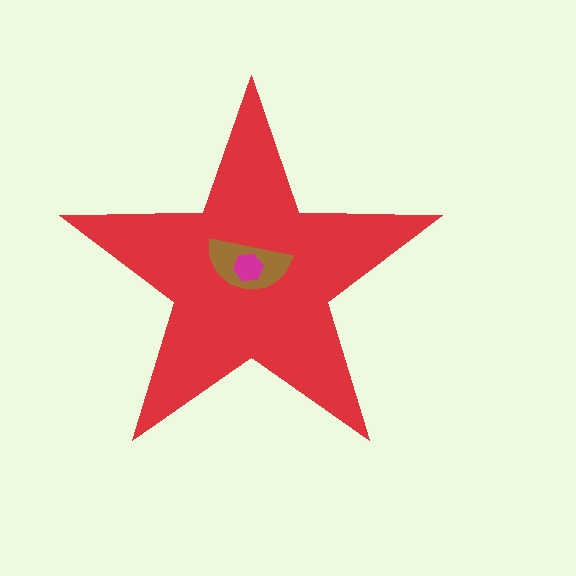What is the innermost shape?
The magenta hexagon.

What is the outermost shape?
The red star.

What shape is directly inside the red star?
The brown semicircle.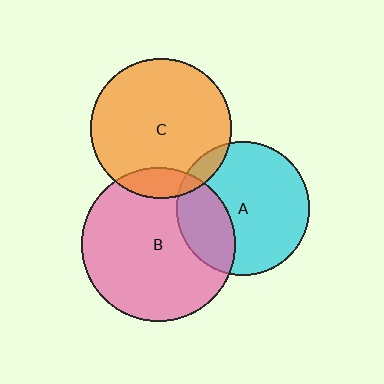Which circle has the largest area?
Circle B (pink).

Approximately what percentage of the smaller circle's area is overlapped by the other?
Approximately 10%.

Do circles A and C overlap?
Yes.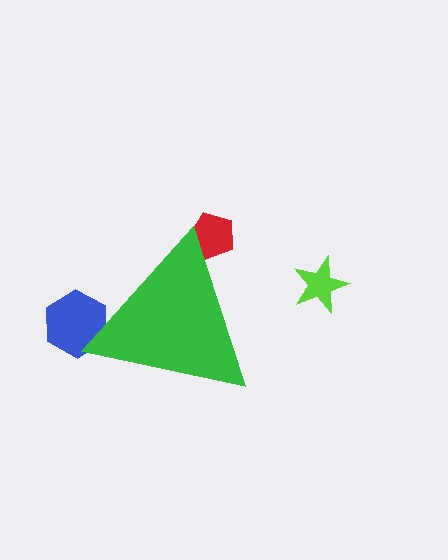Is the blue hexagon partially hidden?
Yes, the blue hexagon is partially hidden behind the green triangle.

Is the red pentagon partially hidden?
Yes, the red pentagon is partially hidden behind the green triangle.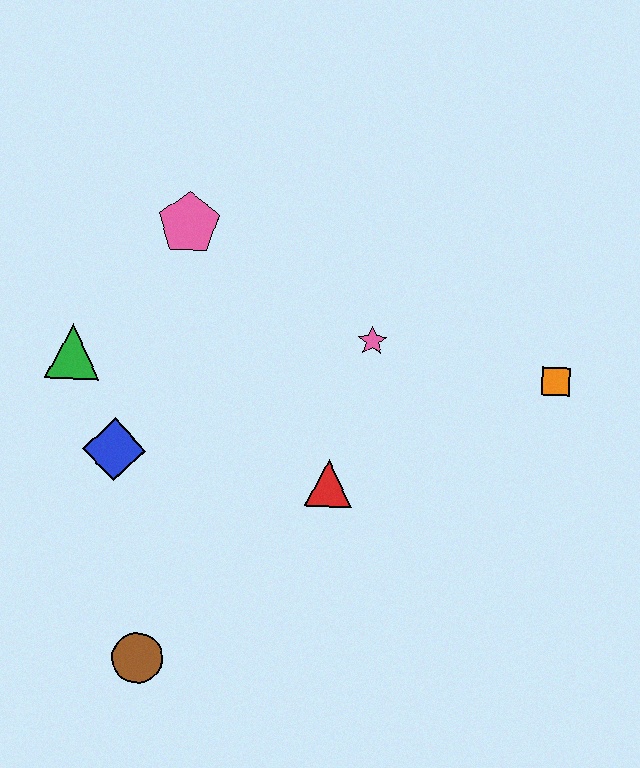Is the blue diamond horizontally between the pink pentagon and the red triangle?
No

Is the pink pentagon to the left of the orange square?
Yes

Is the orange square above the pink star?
No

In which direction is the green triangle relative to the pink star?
The green triangle is to the left of the pink star.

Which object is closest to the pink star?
The red triangle is closest to the pink star.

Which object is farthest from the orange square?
The brown circle is farthest from the orange square.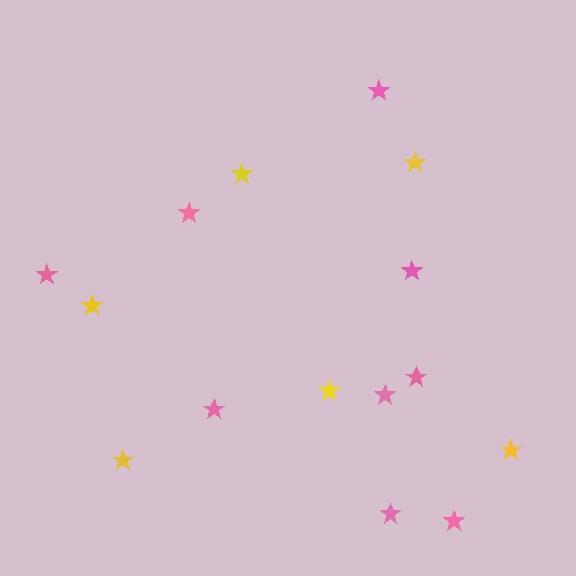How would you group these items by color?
There are 2 groups: one group of yellow stars (6) and one group of pink stars (9).